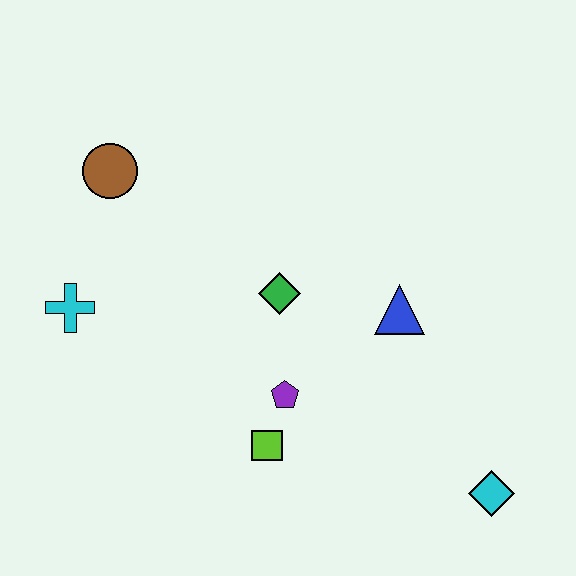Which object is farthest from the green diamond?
The cyan diamond is farthest from the green diamond.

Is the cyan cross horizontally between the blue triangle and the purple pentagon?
No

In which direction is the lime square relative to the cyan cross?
The lime square is to the right of the cyan cross.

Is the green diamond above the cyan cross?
Yes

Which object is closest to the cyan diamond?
The blue triangle is closest to the cyan diamond.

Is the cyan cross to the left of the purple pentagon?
Yes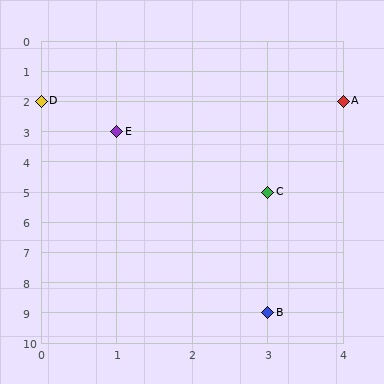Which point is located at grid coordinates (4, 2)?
Point A is at (4, 2).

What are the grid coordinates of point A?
Point A is at grid coordinates (4, 2).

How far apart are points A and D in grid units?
Points A and D are 4 columns apart.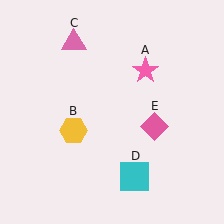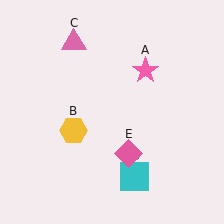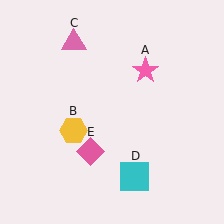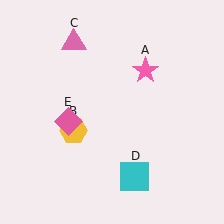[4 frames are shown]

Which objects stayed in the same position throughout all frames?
Pink star (object A) and yellow hexagon (object B) and pink triangle (object C) and cyan square (object D) remained stationary.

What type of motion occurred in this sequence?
The pink diamond (object E) rotated clockwise around the center of the scene.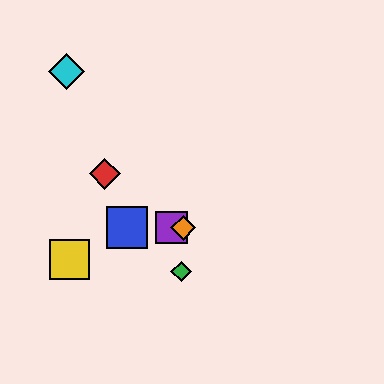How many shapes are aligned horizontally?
3 shapes (the blue square, the purple square, the orange diamond) are aligned horizontally.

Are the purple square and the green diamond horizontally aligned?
No, the purple square is at y≈228 and the green diamond is at y≈272.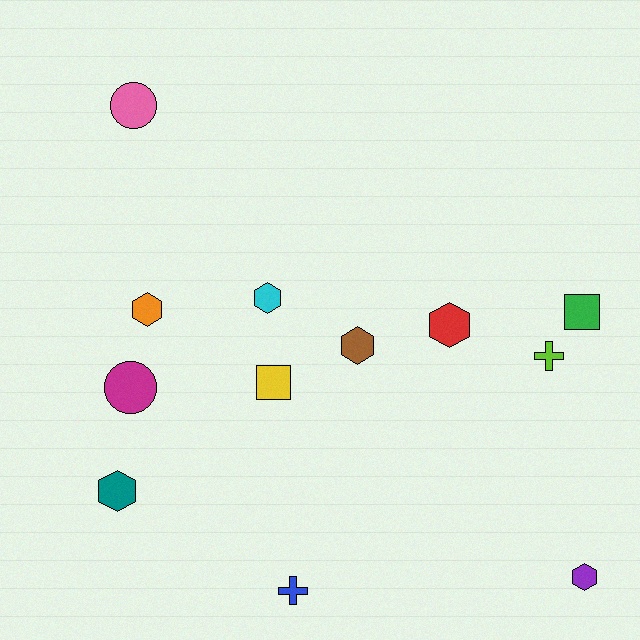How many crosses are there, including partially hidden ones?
There are 2 crosses.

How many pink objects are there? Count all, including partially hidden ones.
There is 1 pink object.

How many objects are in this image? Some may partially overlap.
There are 12 objects.